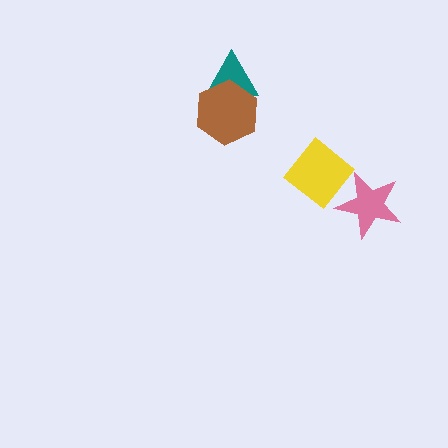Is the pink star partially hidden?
Yes, it is partially covered by another shape.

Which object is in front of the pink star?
The yellow diamond is in front of the pink star.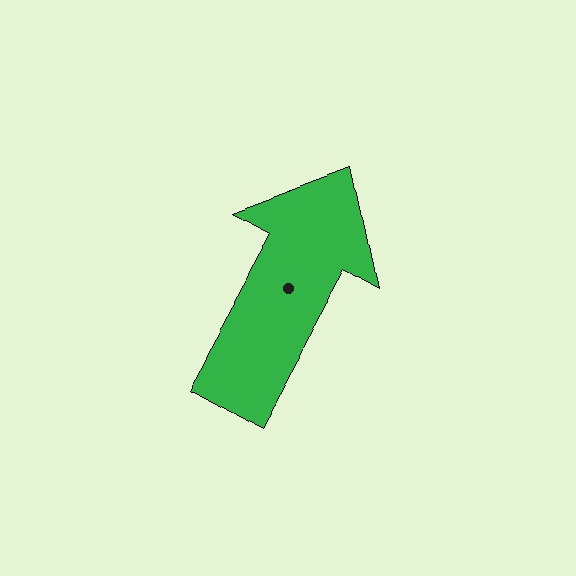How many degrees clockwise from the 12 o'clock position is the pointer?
Approximately 29 degrees.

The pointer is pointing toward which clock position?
Roughly 1 o'clock.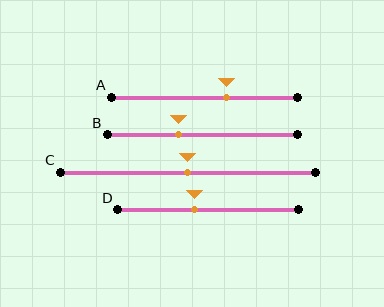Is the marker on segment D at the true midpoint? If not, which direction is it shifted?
No, the marker on segment D is shifted to the left by about 7% of the segment length.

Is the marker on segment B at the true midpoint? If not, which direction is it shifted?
No, the marker on segment B is shifted to the left by about 12% of the segment length.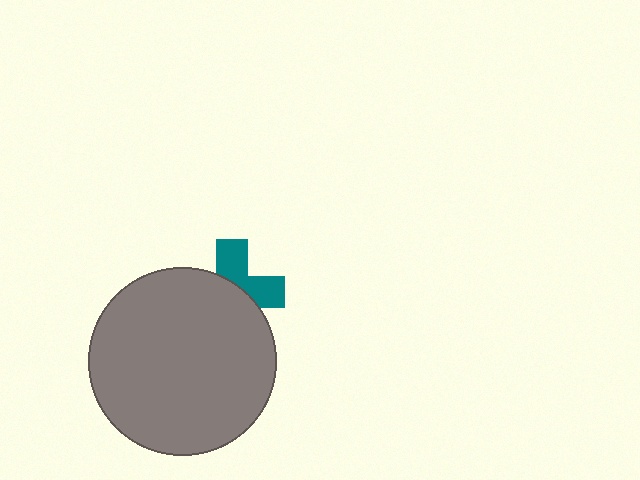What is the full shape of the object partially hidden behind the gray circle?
The partially hidden object is a teal cross.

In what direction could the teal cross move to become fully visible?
The teal cross could move up. That would shift it out from behind the gray circle entirely.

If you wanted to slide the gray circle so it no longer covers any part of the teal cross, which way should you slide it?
Slide it down — that is the most direct way to separate the two shapes.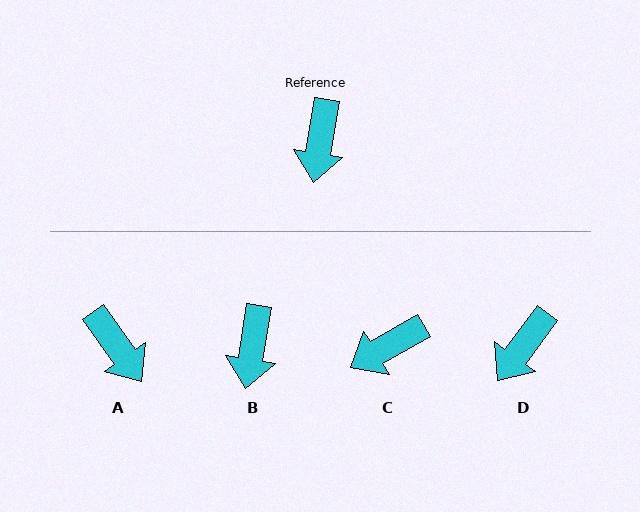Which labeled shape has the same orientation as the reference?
B.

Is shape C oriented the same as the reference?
No, it is off by about 51 degrees.